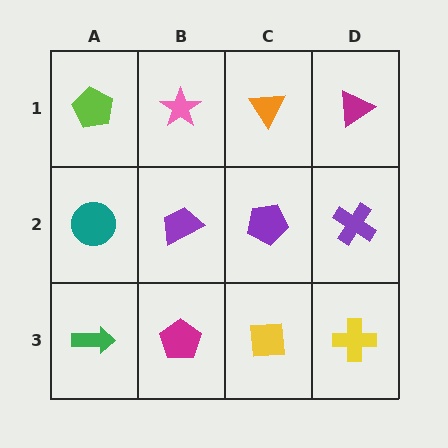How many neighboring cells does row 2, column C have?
4.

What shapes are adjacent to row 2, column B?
A pink star (row 1, column B), a magenta pentagon (row 3, column B), a teal circle (row 2, column A), a purple pentagon (row 2, column C).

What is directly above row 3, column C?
A purple pentagon.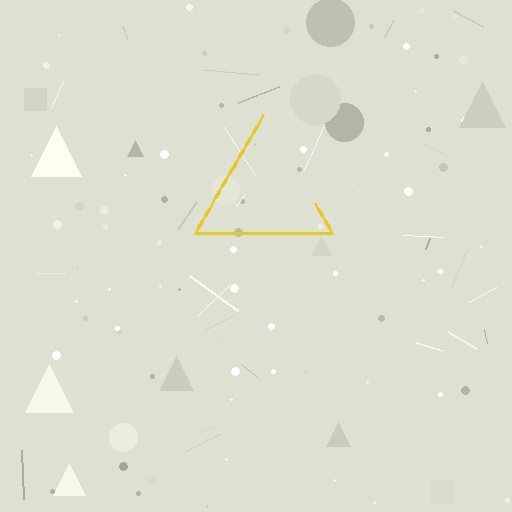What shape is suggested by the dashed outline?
The dashed outline suggests a triangle.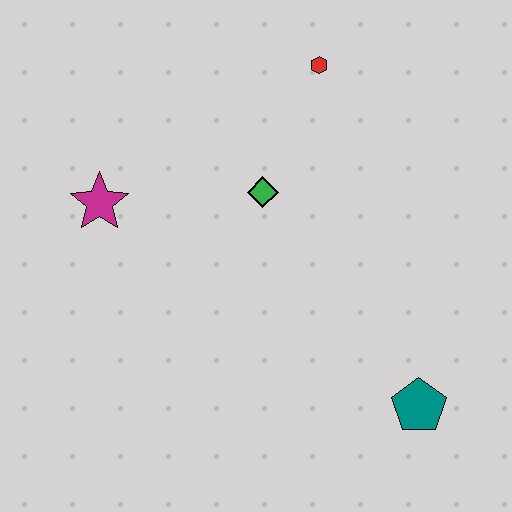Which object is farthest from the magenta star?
The teal pentagon is farthest from the magenta star.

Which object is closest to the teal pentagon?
The green diamond is closest to the teal pentagon.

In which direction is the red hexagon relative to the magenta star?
The red hexagon is to the right of the magenta star.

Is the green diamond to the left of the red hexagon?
Yes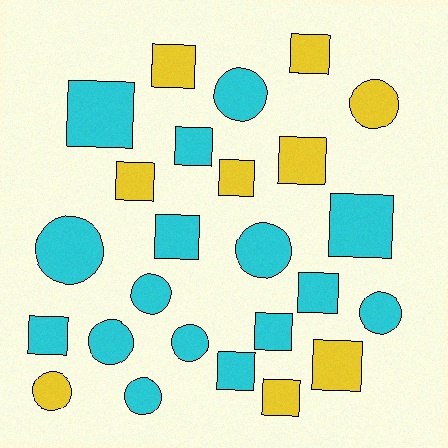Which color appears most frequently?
Cyan, with 16 objects.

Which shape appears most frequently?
Square, with 15 objects.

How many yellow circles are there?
There are 2 yellow circles.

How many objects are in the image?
There are 25 objects.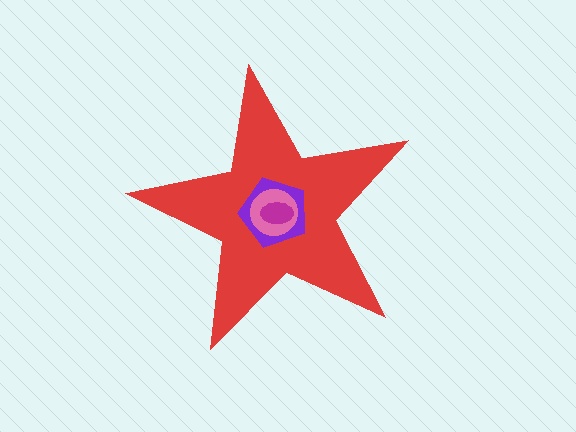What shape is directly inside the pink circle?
The magenta ellipse.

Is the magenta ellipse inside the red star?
Yes.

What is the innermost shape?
The magenta ellipse.